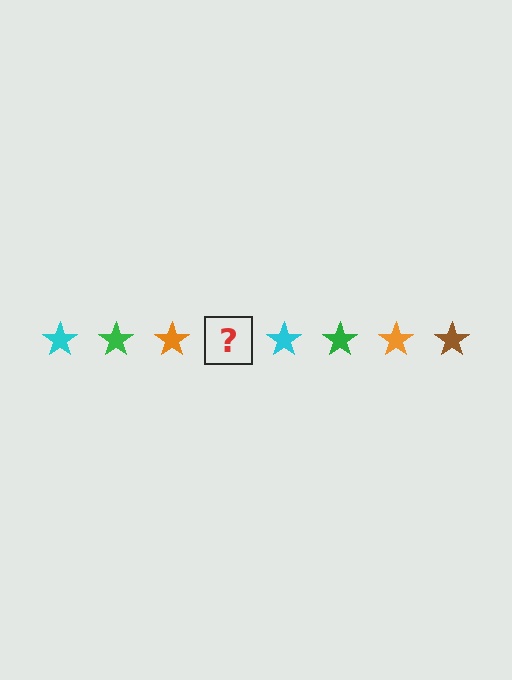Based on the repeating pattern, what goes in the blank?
The blank should be a brown star.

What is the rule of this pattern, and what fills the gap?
The rule is that the pattern cycles through cyan, green, orange, brown stars. The gap should be filled with a brown star.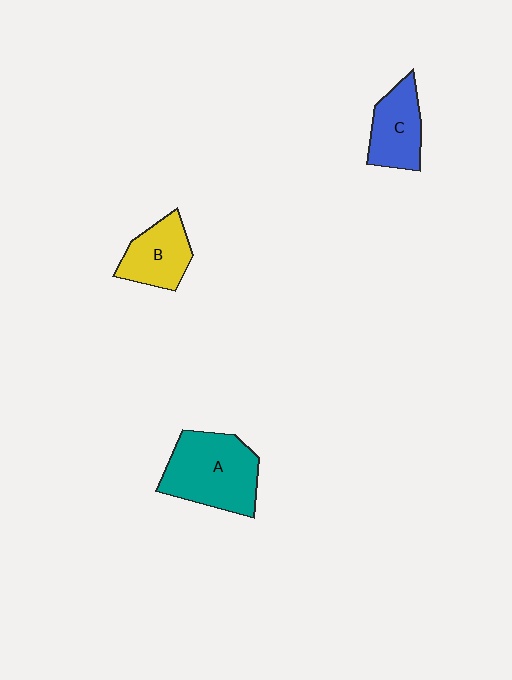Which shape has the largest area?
Shape A (teal).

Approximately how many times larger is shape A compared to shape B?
Approximately 1.7 times.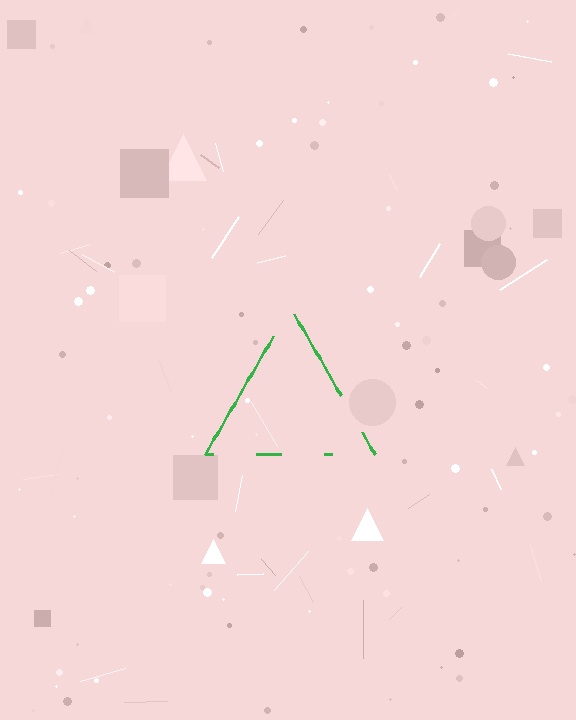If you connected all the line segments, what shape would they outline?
They would outline a triangle.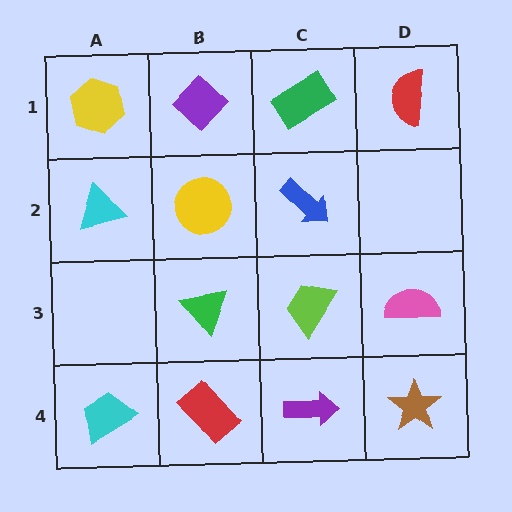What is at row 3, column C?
A lime trapezoid.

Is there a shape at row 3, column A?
No, that cell is empty.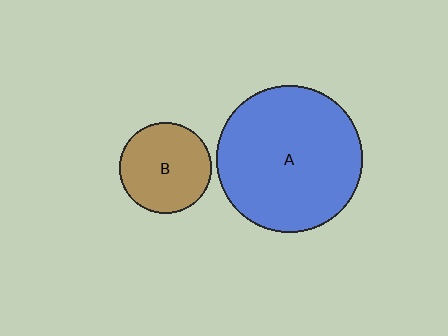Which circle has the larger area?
Circle A (blue).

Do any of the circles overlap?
No, none of the circles overlap.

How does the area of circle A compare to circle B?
Approximately 2.6 times.